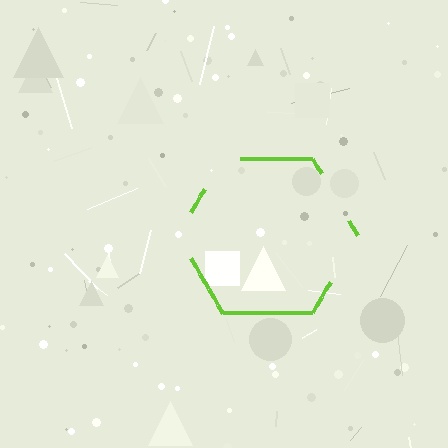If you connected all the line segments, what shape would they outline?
They would outline a hexagon.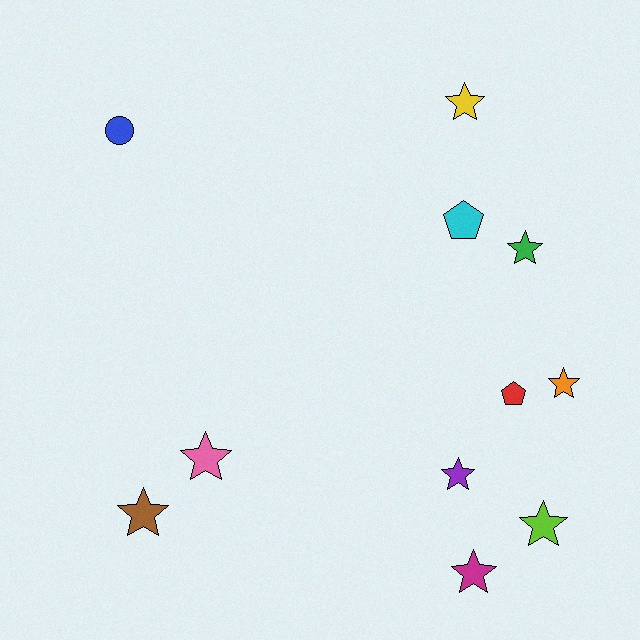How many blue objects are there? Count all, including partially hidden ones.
There is 1 blue object.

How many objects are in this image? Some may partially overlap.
There are 11 objects.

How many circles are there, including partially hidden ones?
There is 1 circle.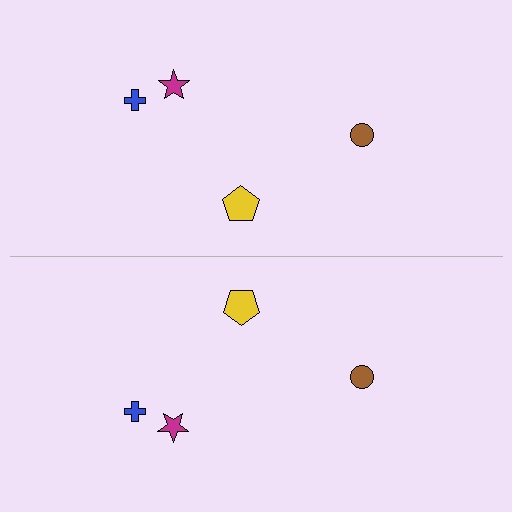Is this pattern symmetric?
Yes, this pattern has bilateral (reflection) symmetry.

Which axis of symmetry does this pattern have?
The pattern has a horizontal axis of symmetry running through the center of the image.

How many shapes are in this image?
There are 8 shapes in this image.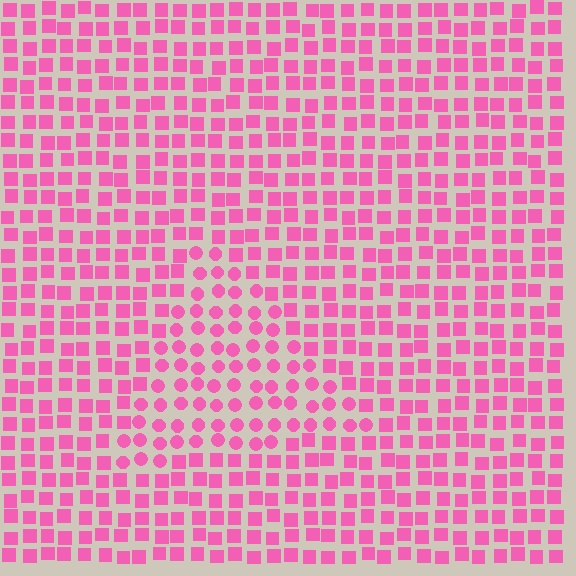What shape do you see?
I see a triangle.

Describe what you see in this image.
The image is filled with small pink elements arranged in a uniform grid. A triangle-shaped region contains circles, while the surrounding area contains squares. The boundary is defined purely by the change in element shape.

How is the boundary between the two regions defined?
The boundary is defined by a change in element shape: circles inside vs. squares outside. All elements share the same color and spacing.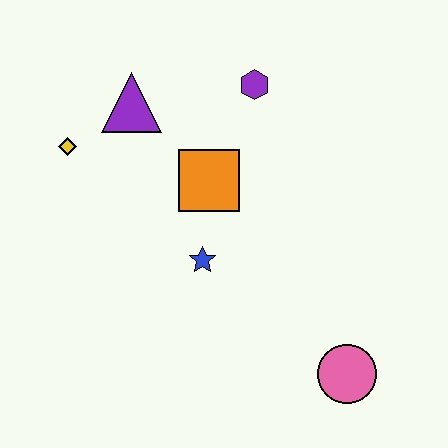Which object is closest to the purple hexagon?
The orange square is closest to the purple hexagon.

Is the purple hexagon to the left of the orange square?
No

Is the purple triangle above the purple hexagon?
No